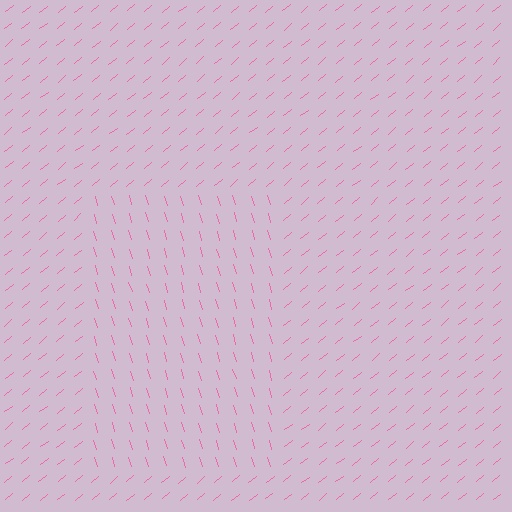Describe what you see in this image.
The image is filled with small pink line segments. A rectangle region in the image has lines oriented differently from the surrounding lines, creating a visible texture boundary.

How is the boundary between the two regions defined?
The boundary is defined purely by a change in line orientation (approximately 67 degrees difference). All lines are the same color and thickness.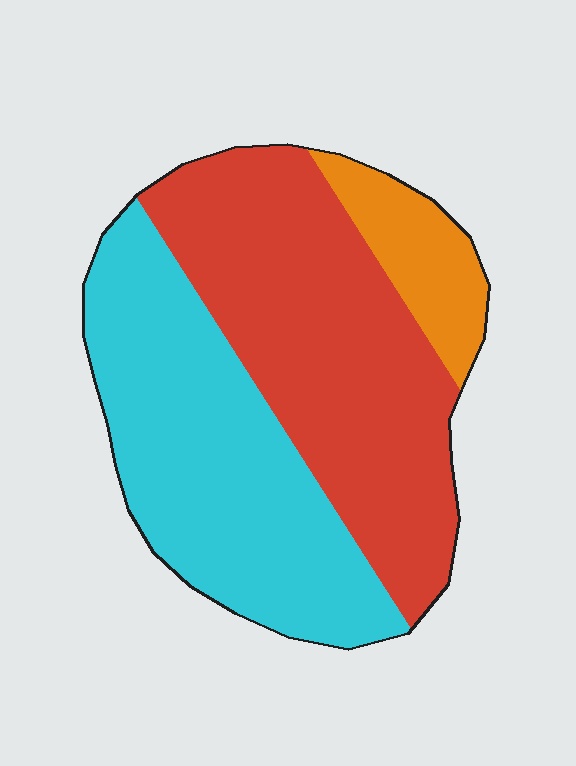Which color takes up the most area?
Red, at roughly 45%.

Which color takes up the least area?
Orange, at roughly 10%.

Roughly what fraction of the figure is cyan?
Cyan takes up about two fifths (2/5) of the figure.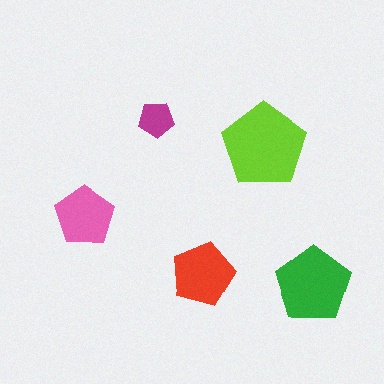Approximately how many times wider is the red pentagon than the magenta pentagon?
About 1.5 times wider.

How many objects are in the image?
There are 5 objects in the image.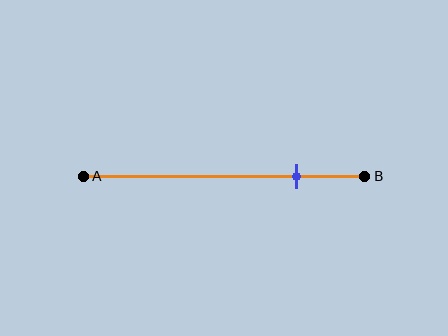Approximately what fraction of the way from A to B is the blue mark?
The blue mark is approximately 75% of the way from A to B.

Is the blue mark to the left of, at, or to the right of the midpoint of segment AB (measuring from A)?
The blue mark is to the right of the midpoint of segment AB.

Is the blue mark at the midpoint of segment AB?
No, the mark is at about 75% from A, not at the 50% midpoint.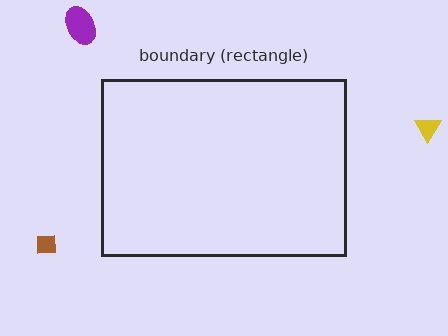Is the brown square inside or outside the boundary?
Outside.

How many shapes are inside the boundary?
0 inside, 3 outside.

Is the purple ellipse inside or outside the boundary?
Outside.